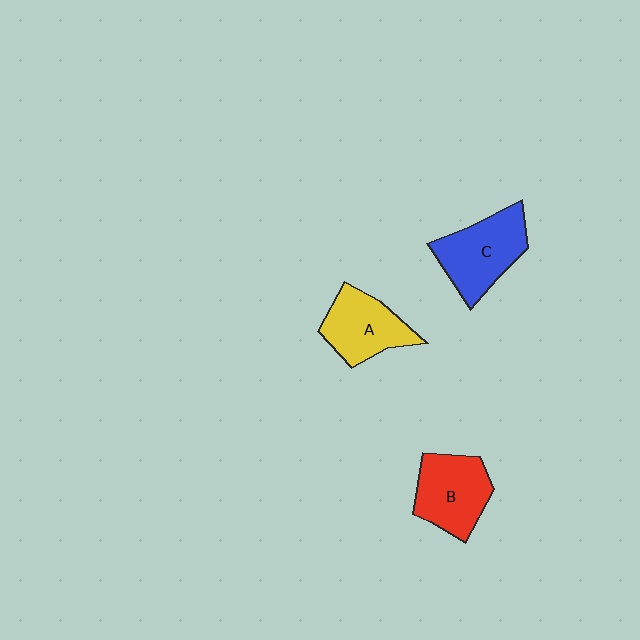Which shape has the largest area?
Shape C (blue).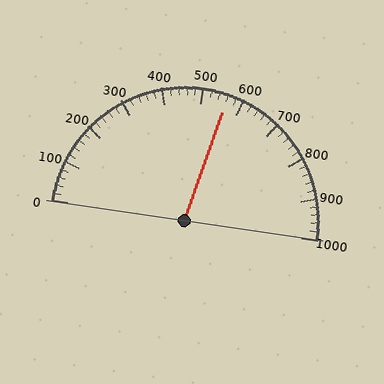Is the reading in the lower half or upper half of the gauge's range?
The reading is in the upper half of the range (0 to 1000).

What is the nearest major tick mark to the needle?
The nearest major tick mark is 600.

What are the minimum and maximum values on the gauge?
The gauge ranges from 0 to 1000.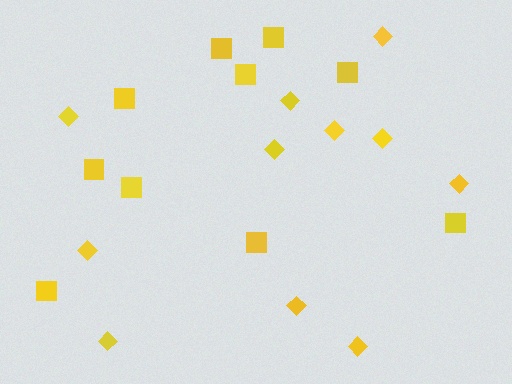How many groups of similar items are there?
There are 2 groups: one group of squares (10) and one group of diamonds (11).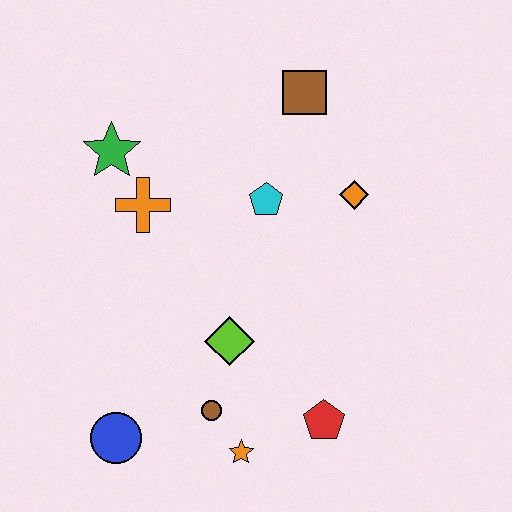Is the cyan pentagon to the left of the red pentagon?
Yes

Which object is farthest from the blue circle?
The brown square is farthest from the blue circle.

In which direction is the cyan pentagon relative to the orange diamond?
The cyan pentagon is to the left of the orange diamond.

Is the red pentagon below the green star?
Yes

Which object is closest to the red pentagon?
The orange star is closest to the red pentagon.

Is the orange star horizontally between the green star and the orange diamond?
Yes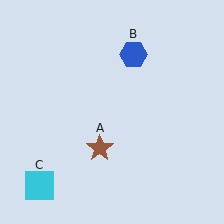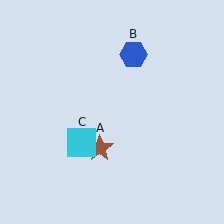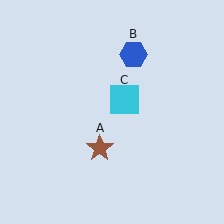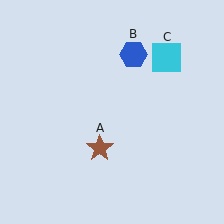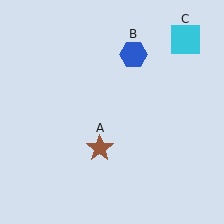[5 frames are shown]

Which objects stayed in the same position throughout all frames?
Brown star (object A) and blue hexagon (object B) remained stationary.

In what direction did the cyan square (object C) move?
The cyan square (object C) moved up and to the right.